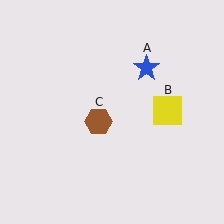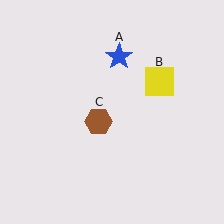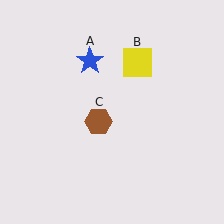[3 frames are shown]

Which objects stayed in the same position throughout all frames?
Brown hexagon (object C) remained stationary.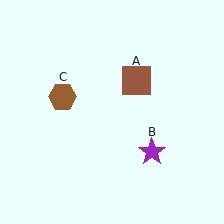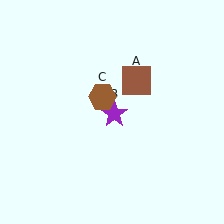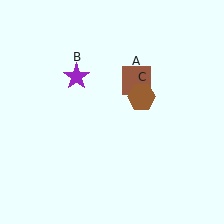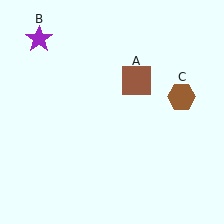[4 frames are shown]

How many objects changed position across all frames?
2 objects changed position: purple star (object B), brown hexagon (object C).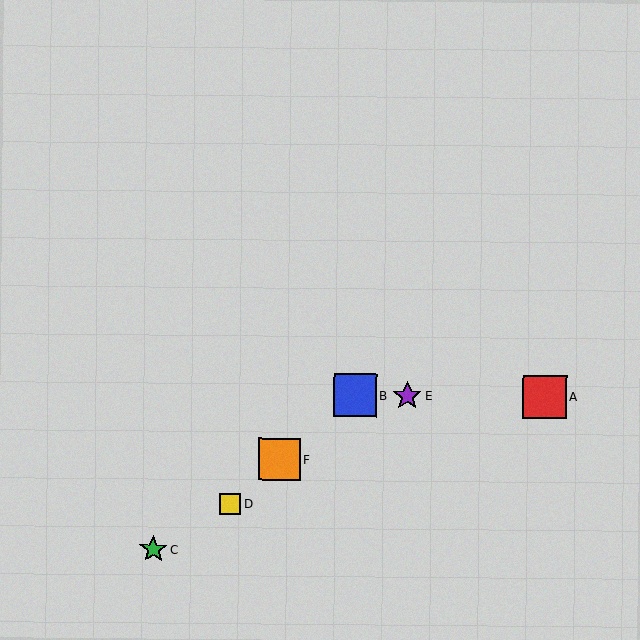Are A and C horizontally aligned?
No, A is at y≈397 and C is at y≈549.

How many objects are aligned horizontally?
3 objects (A, B, E) are aligned horizontally.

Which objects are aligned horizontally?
Objects A, B, E are aligned horizontally.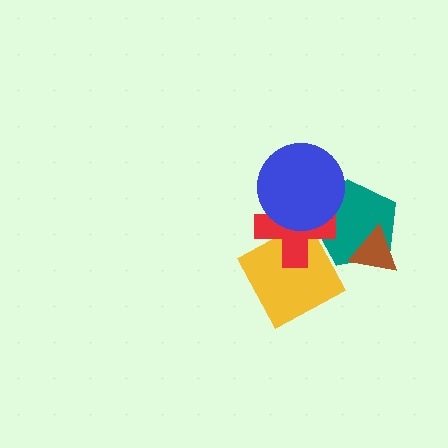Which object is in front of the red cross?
The blue circle is in front of the red cross.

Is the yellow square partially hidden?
Yes, it is partially covered by another shape.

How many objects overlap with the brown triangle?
1 object overlaps with the brown triangle.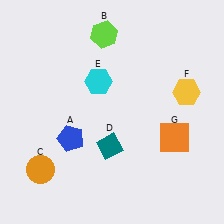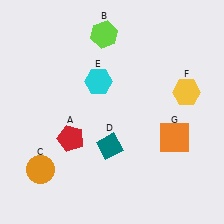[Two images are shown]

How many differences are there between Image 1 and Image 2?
There is 1 difference between the two images.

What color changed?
The pentagon (A) changed from blue in Image 1 to red in Image 2.